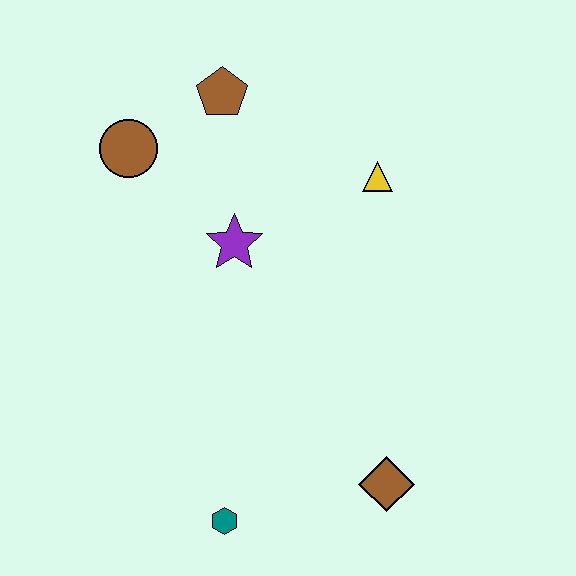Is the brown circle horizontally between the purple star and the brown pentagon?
No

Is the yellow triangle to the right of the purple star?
Yes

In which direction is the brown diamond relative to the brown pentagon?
The brown diamond is below the brown pentagon.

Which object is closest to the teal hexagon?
The brown diamond is closest to the teal hexagon.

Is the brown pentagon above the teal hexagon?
Yes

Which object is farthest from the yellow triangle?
The teal hexagon is farthest from the yellow triangle.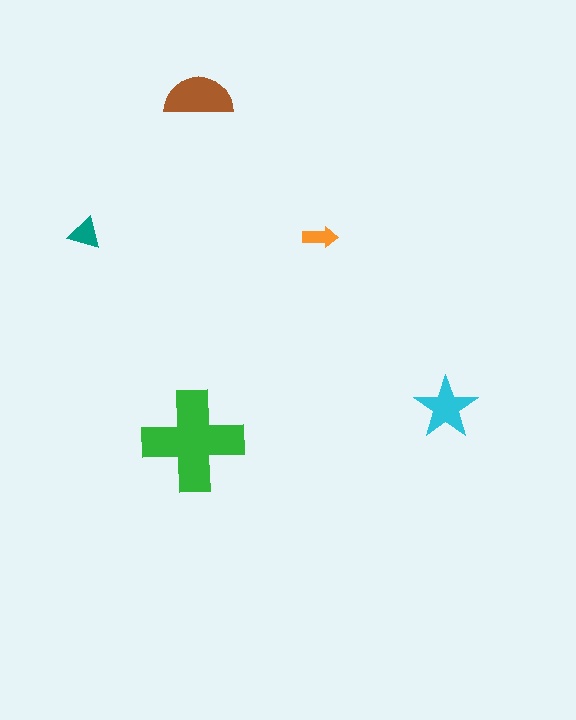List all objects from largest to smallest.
The green cross, the brown semicircle, the cyan star, the teal triangle, the orange arrow.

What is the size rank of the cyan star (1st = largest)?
3rd.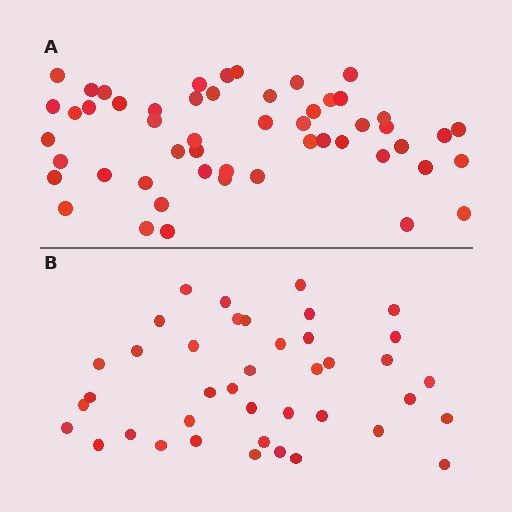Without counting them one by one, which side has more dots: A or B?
Region A (the top region) has more dots.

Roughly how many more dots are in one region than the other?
Region A has roughly 12 or so more dots than region B.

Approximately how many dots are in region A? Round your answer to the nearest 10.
About 50 dots. (The exact count is 52, which rounds to 50.)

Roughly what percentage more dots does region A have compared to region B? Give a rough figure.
About 30% more.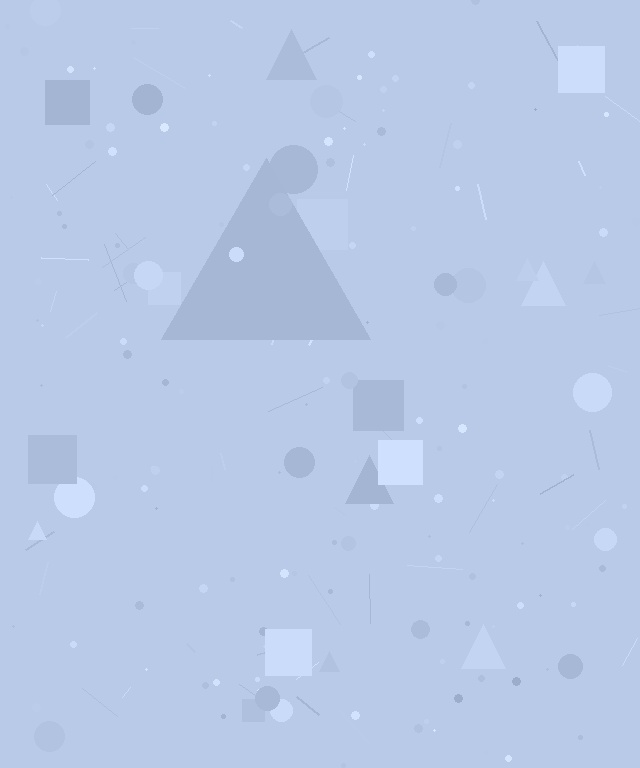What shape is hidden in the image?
A triangle is hidden in the image.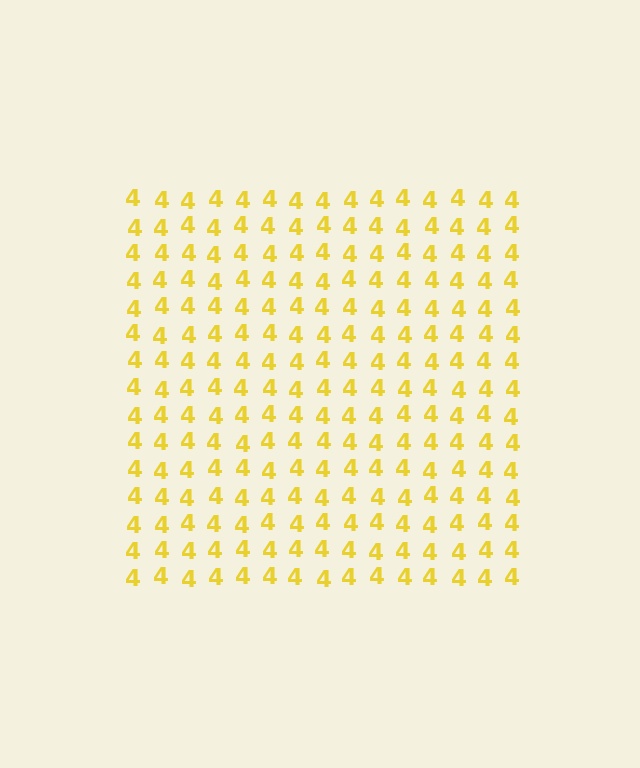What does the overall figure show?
The overall figure shows a square.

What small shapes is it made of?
It is made of small digit 4's.